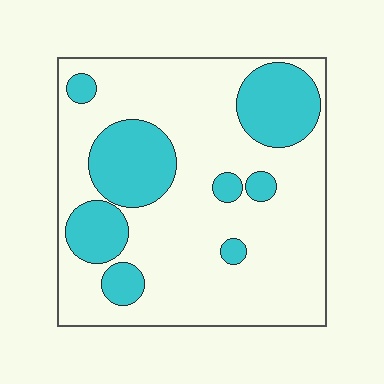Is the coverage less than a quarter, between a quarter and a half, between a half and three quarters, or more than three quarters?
Between a quarter and a half.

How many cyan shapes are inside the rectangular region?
8.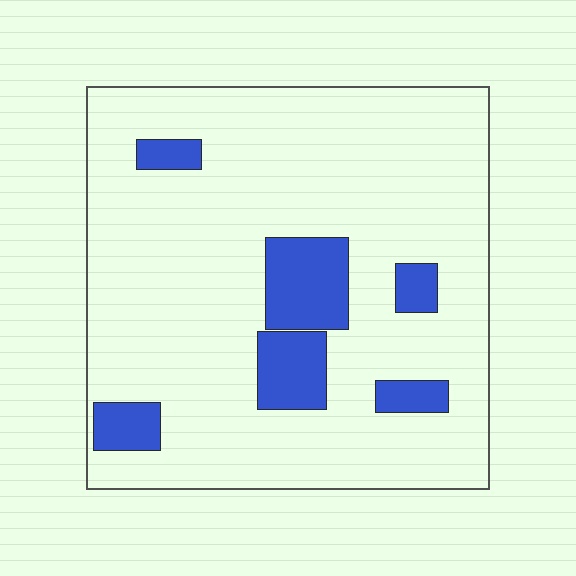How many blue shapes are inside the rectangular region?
6.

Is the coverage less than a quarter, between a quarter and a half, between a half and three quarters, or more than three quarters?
Less than a quarter.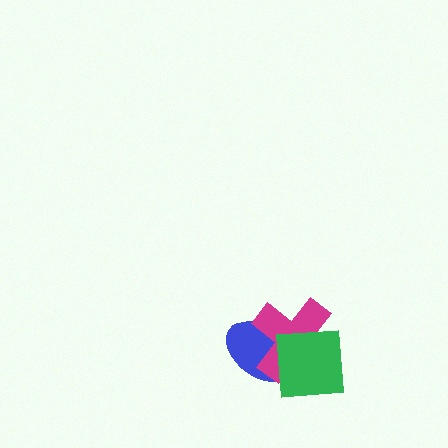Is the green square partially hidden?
No, no other shape covers it.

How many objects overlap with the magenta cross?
2 objects overlap with the magenta cross.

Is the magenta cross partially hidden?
Yes, it is partially covered by another shape.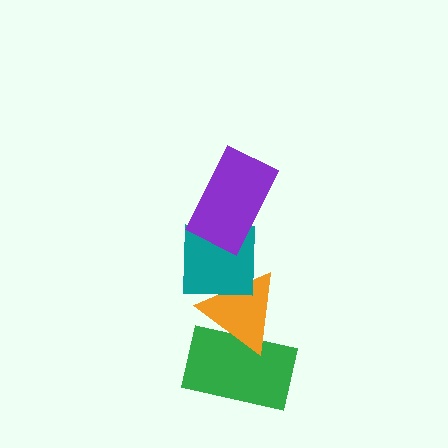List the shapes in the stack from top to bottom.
From top to bottom: the purple rectangle, the teal square, the orange triangle, the green rectangle.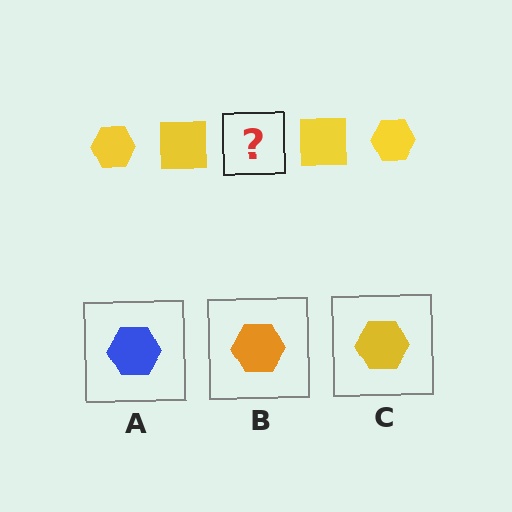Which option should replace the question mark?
Option C.